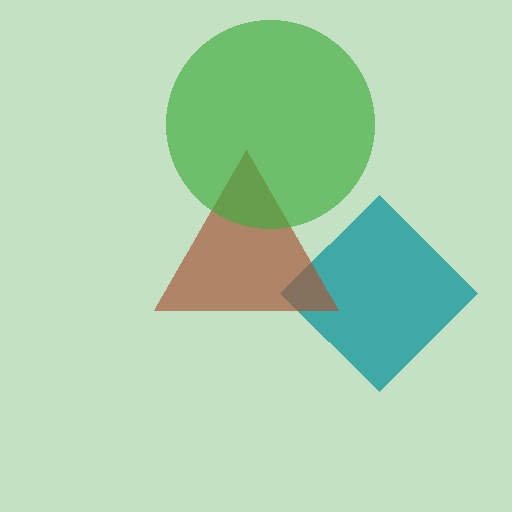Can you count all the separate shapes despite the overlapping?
Yes, there are 3 separate shapes.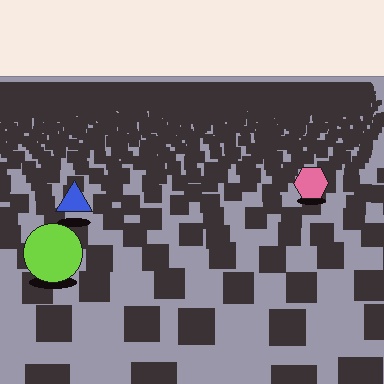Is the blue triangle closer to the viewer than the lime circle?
No. The lime circle is closer — you can tell from the texture gradient: the ground texture is coarser near it.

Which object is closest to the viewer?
The lime circle is closest. The texture marks near it are larger and more spread out.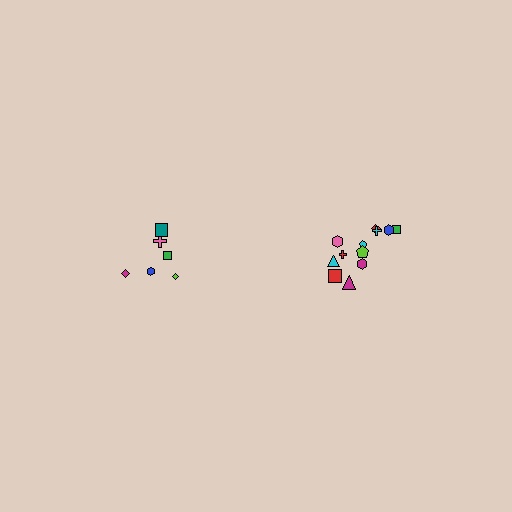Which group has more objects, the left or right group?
The right group.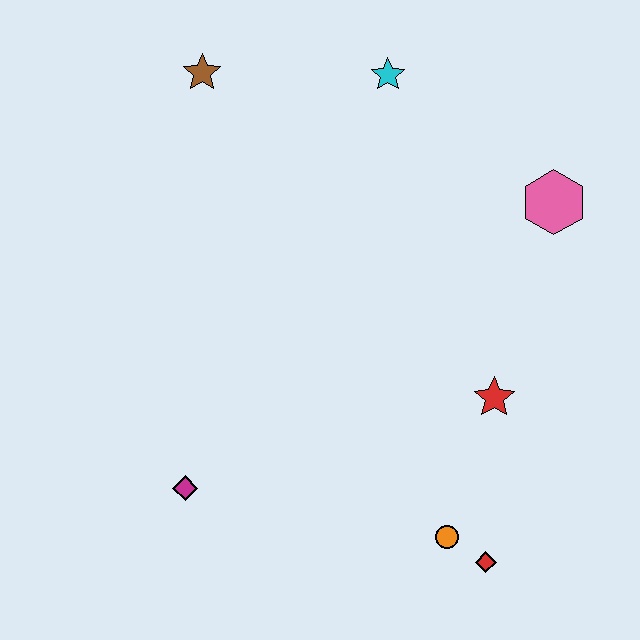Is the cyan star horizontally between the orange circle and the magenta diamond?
Yes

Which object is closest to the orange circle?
The red diamond is closest to the orange circle.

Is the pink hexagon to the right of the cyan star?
Yes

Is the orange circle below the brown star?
Yes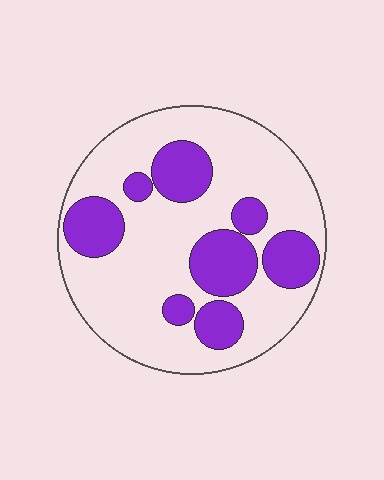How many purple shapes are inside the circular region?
8.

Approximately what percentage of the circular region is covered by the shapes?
Approximately 30%.